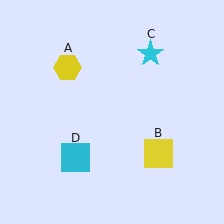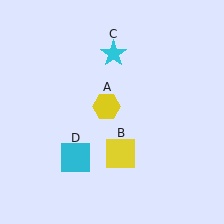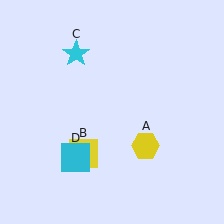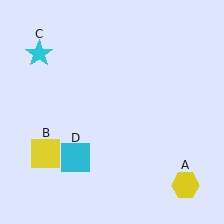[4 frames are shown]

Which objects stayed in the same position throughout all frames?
Cyan square (object D) remained stationary.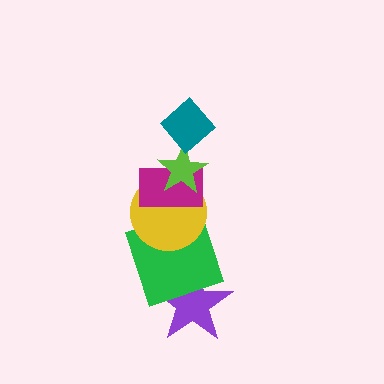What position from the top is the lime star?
The lime star is 2nd from the top.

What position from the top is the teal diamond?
The teal diamond is 1st from the top.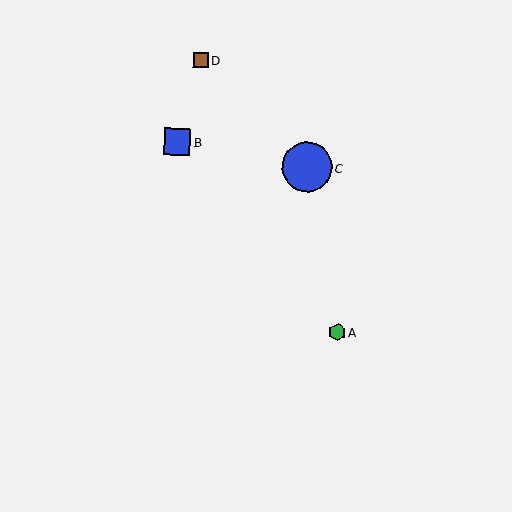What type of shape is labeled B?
Shape B is a blue square.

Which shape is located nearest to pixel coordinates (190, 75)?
The brown square (labeled D) at (201, 60) is nearest to that location.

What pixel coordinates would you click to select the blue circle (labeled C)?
Click at (307, 167) to select the blue circle C.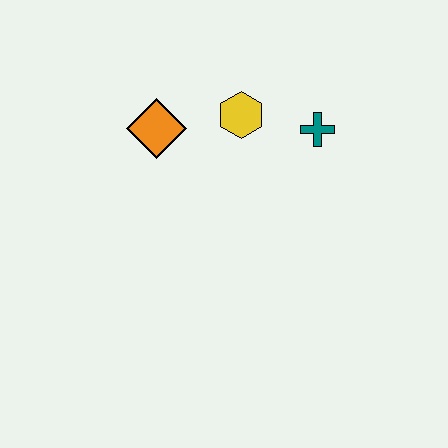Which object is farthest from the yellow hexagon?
The orange diamond is farthest from the yellow hexagon.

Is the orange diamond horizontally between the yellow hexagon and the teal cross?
No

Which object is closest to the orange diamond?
The yellow hexagon is closest to the orange diamond.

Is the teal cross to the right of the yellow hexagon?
Yes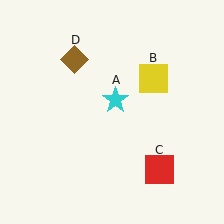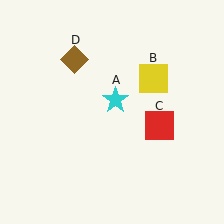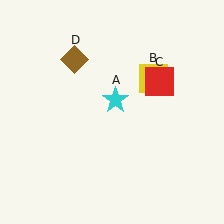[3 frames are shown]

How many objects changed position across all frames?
1 object changed position: red square (object C).